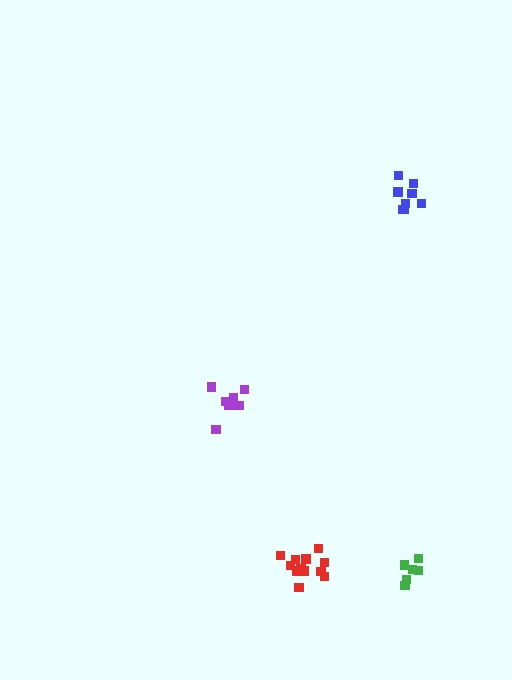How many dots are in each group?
Group 1: 12 dots, Group 2: 8 dots, Group 3: 6 dots, Group 4: 7 dots (33 total).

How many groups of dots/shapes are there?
There are 4 groups.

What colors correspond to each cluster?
The clusters are colored: red, blue, green, purple.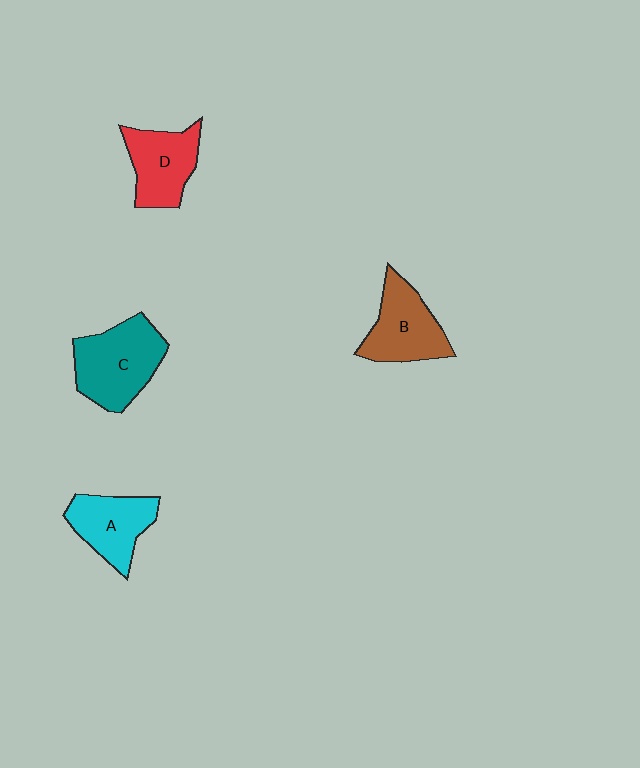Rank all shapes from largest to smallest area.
From largest to smallest: C (teal), B (brown), D (red), A (cyan).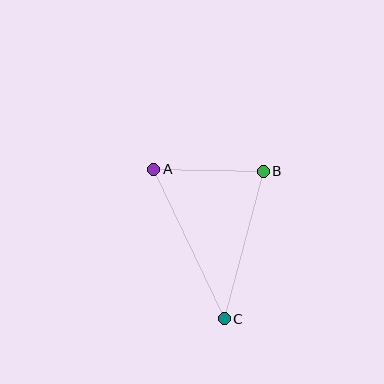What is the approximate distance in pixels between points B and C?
The distance between B and C is approximately 152 pixels.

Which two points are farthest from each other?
Points A and C are farthest from each other.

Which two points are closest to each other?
Points A and B are closest to each other.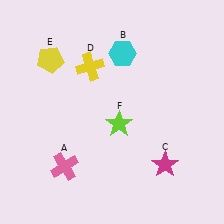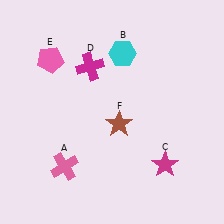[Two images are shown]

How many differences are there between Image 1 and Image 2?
There are 3 differences between the two images.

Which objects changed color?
D changed from yellow to magenta. E changed from yellow to pink. F changed from lime to brown.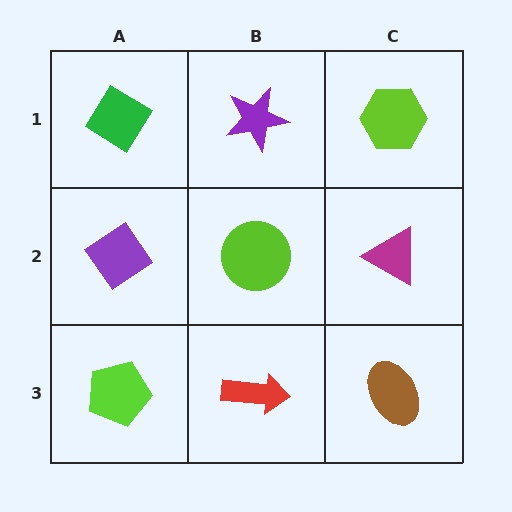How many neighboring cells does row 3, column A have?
2.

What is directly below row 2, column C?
A brown ellipse.